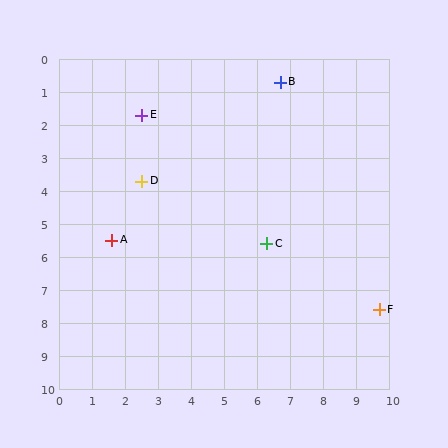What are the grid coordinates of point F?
Point F is at approximately (9.7, 7.6).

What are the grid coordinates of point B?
Point B is at approximately (6.7, 0.7).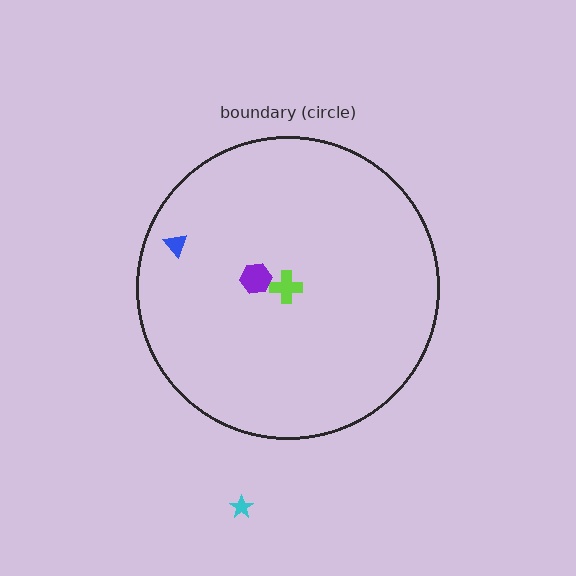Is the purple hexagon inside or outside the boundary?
Inside.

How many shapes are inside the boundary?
3 inside, 1 outside.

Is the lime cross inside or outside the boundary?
Inside.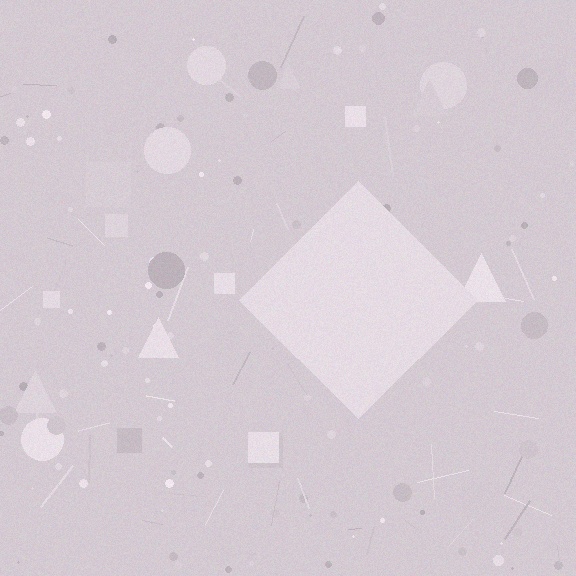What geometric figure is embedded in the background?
A diamond is embedded in the background.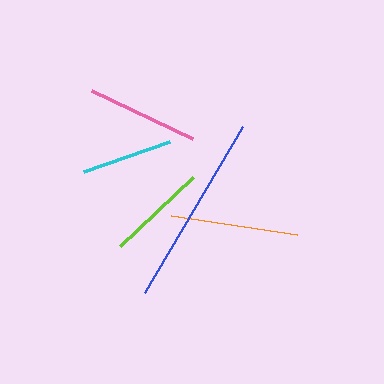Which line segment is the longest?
The blue line is the longest at approximately 192 pixels.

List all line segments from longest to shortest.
From longest to shortest: blue, orange, pink, lime, cyan.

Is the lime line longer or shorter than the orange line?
The orange line is longer than the lime line.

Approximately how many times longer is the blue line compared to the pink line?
The blue line is approximately 1.7 times the length of the pink line.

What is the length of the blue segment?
The blue segment is approximately 192 pixels long.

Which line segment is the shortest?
The cyan line is the shortest at approximately 91 pixels.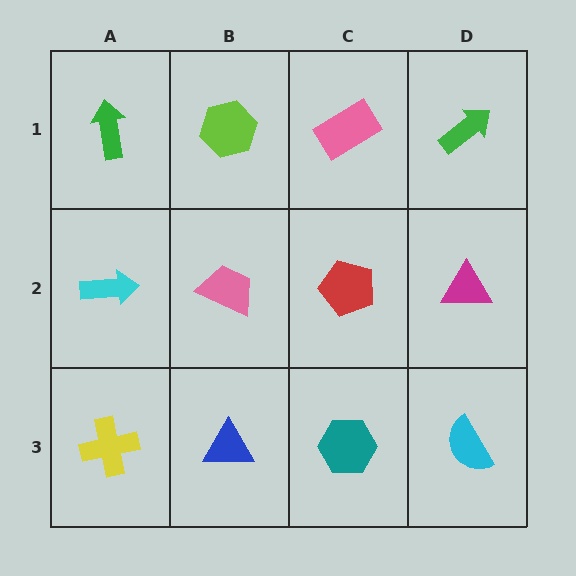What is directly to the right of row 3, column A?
A blue triangle.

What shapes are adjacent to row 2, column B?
A lime hexagon (row 1, column B), a blue triangle (row 3, column B), a cyan arrow (row 2, column A), a red pentagon (row 2, column C).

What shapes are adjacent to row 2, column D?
A green arrow (row 1, column D), a cyan semicircle (row 3, column D), a red pentagon (row 2, column C).